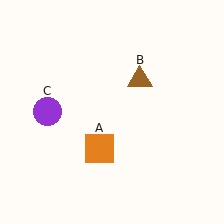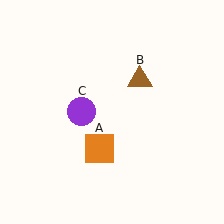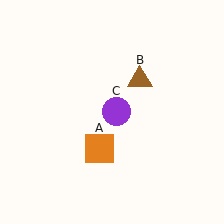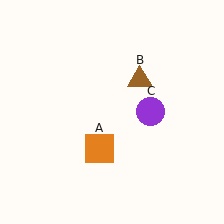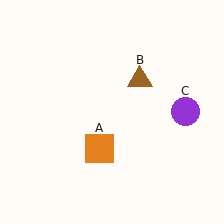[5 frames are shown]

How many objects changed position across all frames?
1 object changed position: purple circle (object C).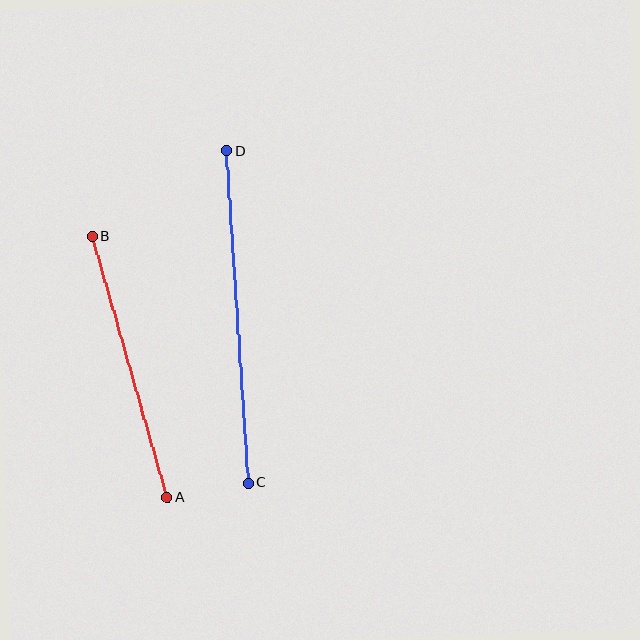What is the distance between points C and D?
The distance is approximately 333 pixels.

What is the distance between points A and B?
The distance is approximately 271 pixels.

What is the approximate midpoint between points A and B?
The midpoint is at approximately (130, 367) pixels.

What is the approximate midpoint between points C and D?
The midpoint is at approximately (237, 317) pixels.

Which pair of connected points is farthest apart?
Points C and D are farthest apart.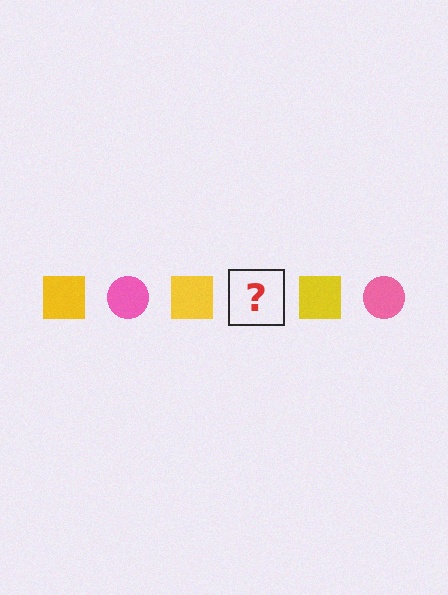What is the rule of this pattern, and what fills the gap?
The rule is that the pattern alternates between yellow square and pink circle. The gap should be filled with a pink circle.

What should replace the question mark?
The question mark should be replaced with a pink circle.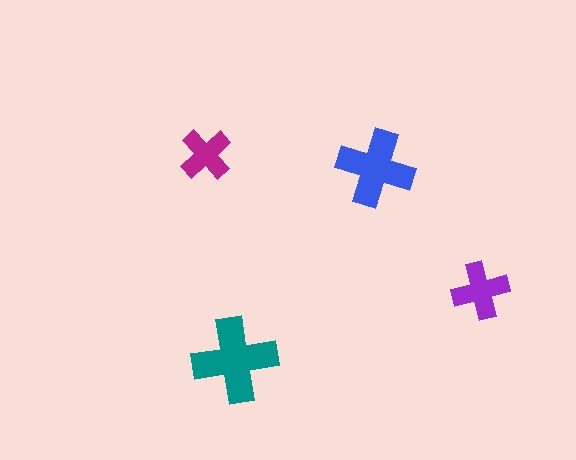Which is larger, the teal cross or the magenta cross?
The teal one.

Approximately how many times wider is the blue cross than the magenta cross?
About 1.5 times wider.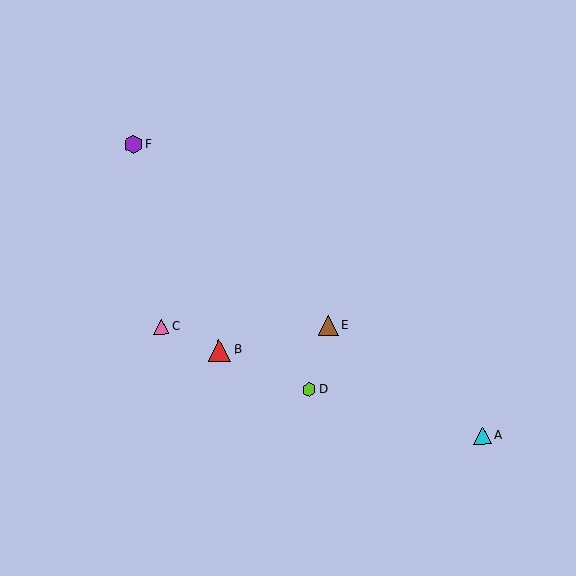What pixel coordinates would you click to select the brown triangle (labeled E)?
Click at (329, 325) to select the brown triangle E.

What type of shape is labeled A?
Shape A is a cyan triangle.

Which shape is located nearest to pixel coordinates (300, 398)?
The lime hexagon (labeled D) at (309, 390) is nearest to that location.